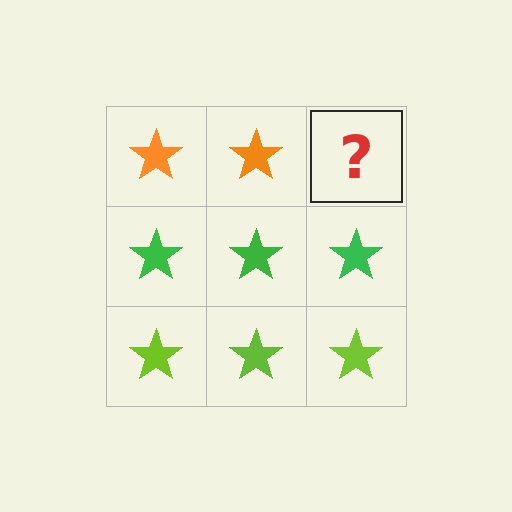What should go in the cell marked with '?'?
The missing cell should contain an orange star.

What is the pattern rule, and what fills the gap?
The rule is that each row has a consistent color. The gap should be filled with an orange star.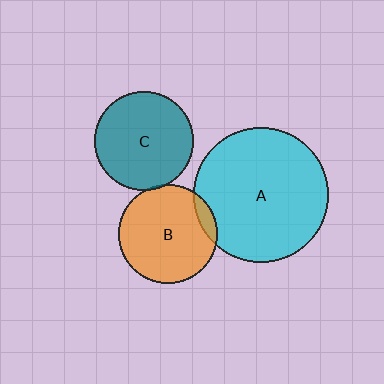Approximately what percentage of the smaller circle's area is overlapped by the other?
Approximately 10%.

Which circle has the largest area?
Circle A (cyan).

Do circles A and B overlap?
Yes.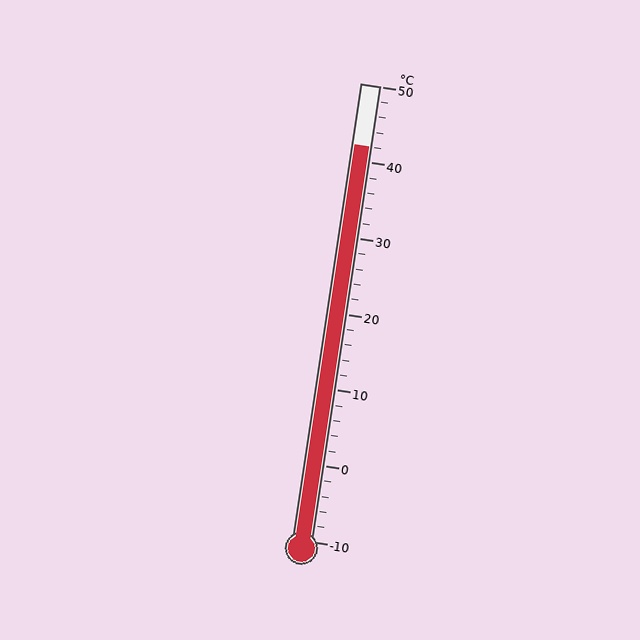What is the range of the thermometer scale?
The thermometer scale ranges from -10°C to 50°C.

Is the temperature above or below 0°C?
The temperature is above 0°C.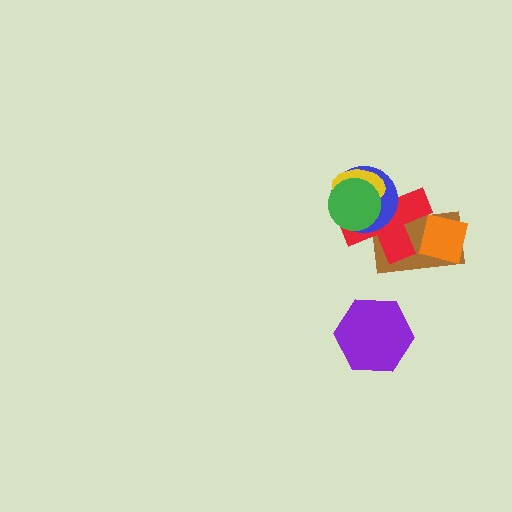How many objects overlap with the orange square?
2 objects overlap with the orange square.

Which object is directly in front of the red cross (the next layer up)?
The blue circle is directly in front of the red cross.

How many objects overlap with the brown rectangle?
3 objects overlap with the brown rectangle.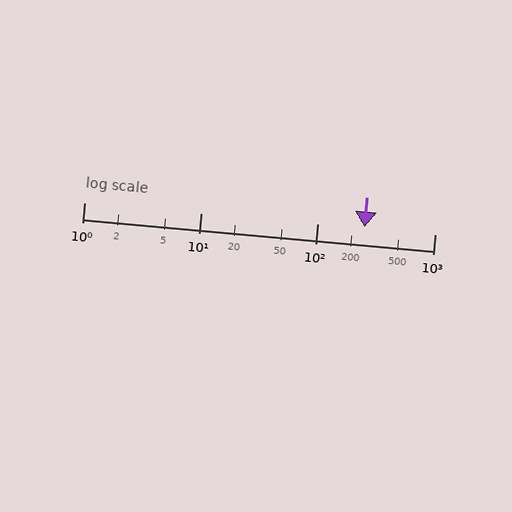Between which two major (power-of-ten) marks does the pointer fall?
The pointer is between 100 and 1000.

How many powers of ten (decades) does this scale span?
The scale spans 3 decades, from 1 to 1000.